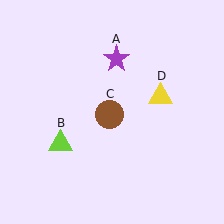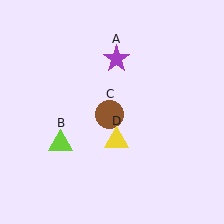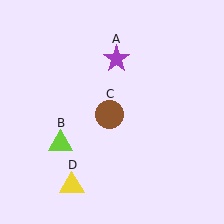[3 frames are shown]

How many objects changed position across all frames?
1 object changed position: yellow triangle (object D).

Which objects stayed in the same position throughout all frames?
Purple star (object A) and lime triangle (object B) and brown circle (object C) remained stationary.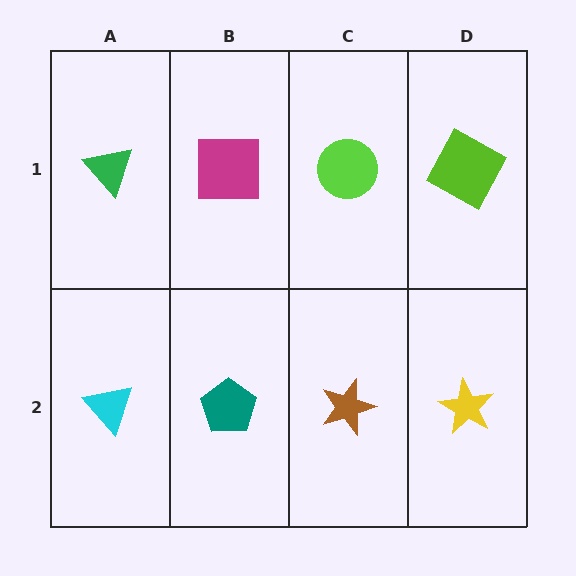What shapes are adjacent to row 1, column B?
A teal pentagon (row 2, column B), a green triangle (row 1, column A), a lime circle (row 1, column C).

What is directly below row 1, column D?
A yellow star.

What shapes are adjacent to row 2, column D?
A lime square (row 1, column D), a brown star (row 2, column C).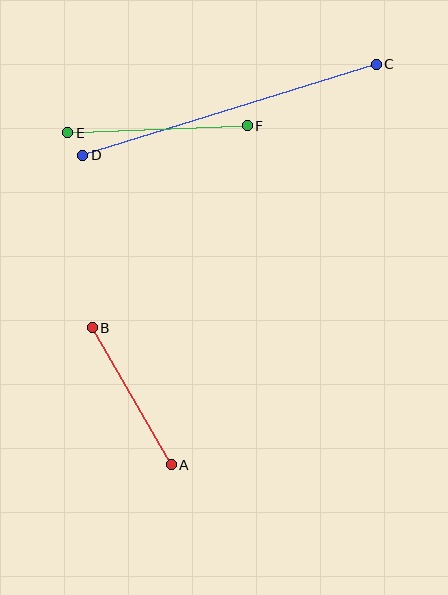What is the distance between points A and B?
The distance is approximately 158 pixels.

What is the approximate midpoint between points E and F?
The midpoint is at approximately (157, 129) pixels.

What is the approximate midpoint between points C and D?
The midpoint is at approximately (229, 110) pixels.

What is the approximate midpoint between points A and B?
The midpoint is at approximately (132, 396) pixels.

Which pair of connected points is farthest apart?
Points C and D are farthest apart.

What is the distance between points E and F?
The distance is approximately 180 pixels.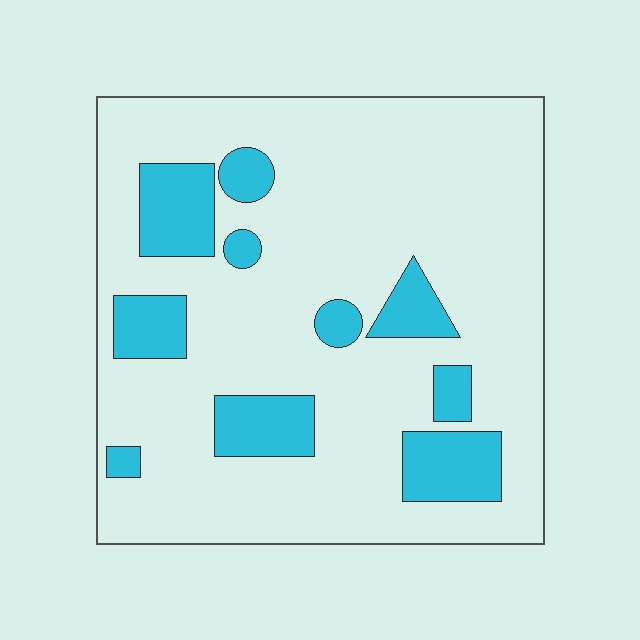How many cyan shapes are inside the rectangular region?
10.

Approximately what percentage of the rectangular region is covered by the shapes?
Approximately 20%.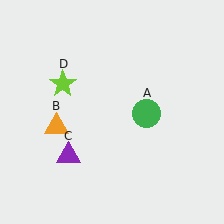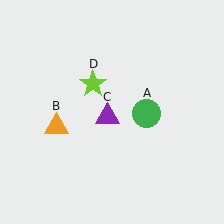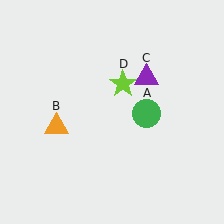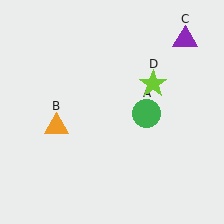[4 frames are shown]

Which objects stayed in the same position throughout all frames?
Green circle (object A) and orange triangle (object B) remained stationary.